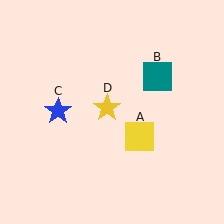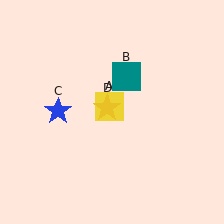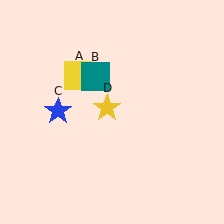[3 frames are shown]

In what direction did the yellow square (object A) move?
The yellow square (object A) moved up and to the left.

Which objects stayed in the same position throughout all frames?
Blue star (object C) and yellow star (object D) remained stationary.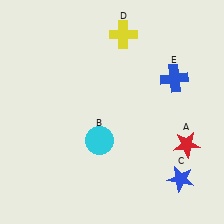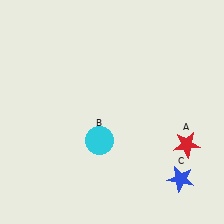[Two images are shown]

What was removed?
The blue cross (E), the yellow cross (D) were removed in Image 2.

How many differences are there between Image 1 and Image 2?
There are 2 differences between the two images.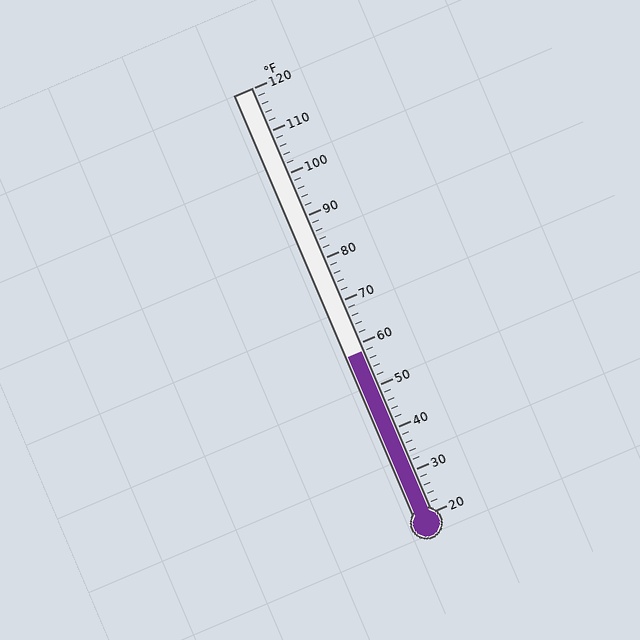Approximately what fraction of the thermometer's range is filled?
The thermometer is filled to approximately 40% of its range.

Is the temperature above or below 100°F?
The temperature is below 100°F.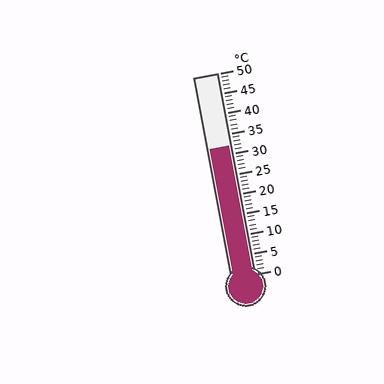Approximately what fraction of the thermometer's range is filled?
The thermometer is filled to approximately 65% of its range.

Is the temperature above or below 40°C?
The temperature is below 40°C.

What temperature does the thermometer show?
The thermometer shows approximately 32°C.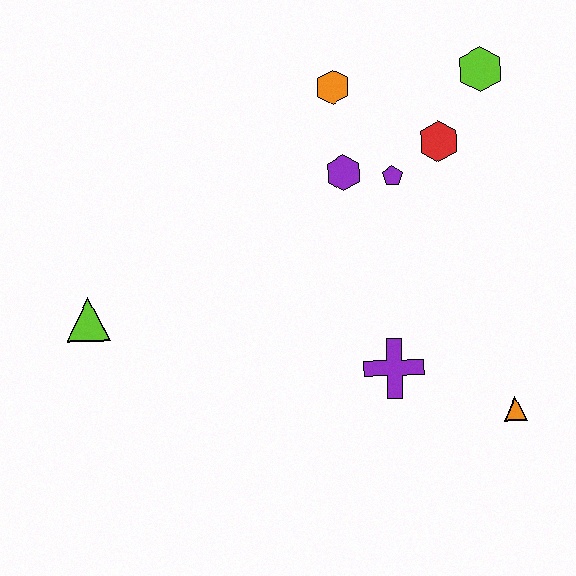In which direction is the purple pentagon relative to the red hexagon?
The purple pentagon is to the left of the red hexagon.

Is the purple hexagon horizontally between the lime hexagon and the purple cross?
No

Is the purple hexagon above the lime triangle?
Yes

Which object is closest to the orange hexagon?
The purple hexagon is closest to the orange hexagon.